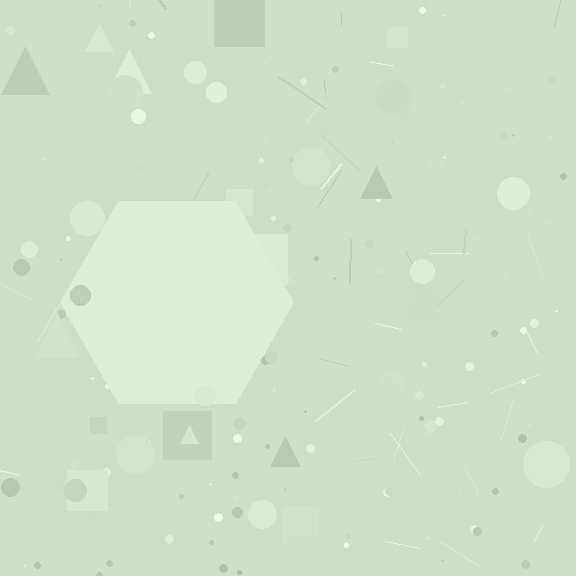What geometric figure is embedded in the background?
A hexagon is embedded in the background.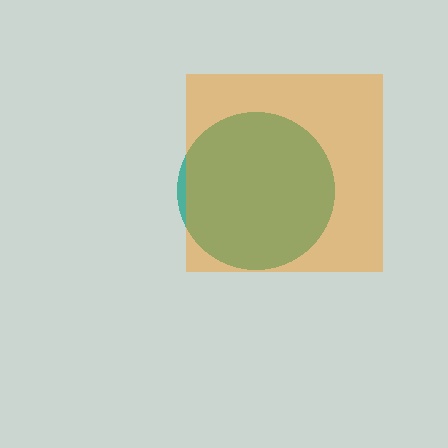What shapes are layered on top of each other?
The layered shapes are: a teal circle, an orange square.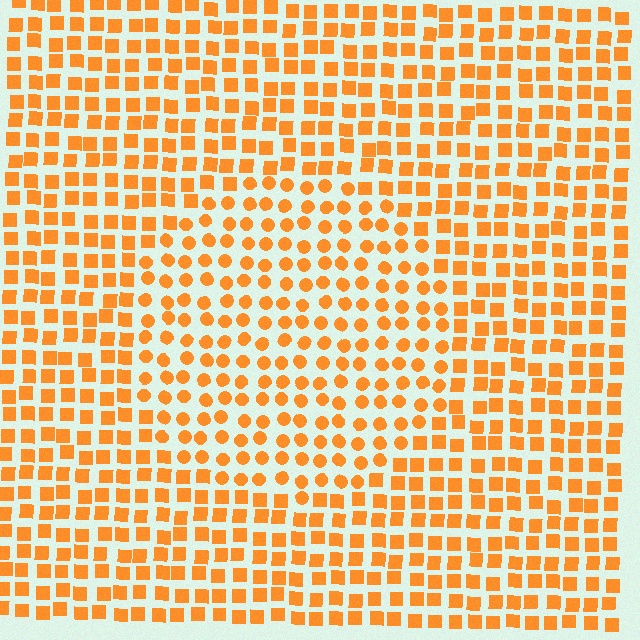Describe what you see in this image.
The image is filled with small orange elements arranged in a uniform grid. A circle-shaped region contains circles, while the surrounding area contains squares. The boundary is defined purely by the change in element shape.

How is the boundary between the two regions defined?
The boundary is defined by a change in element shape: circles inside vs. squares outside. All elements share the same color and spacing.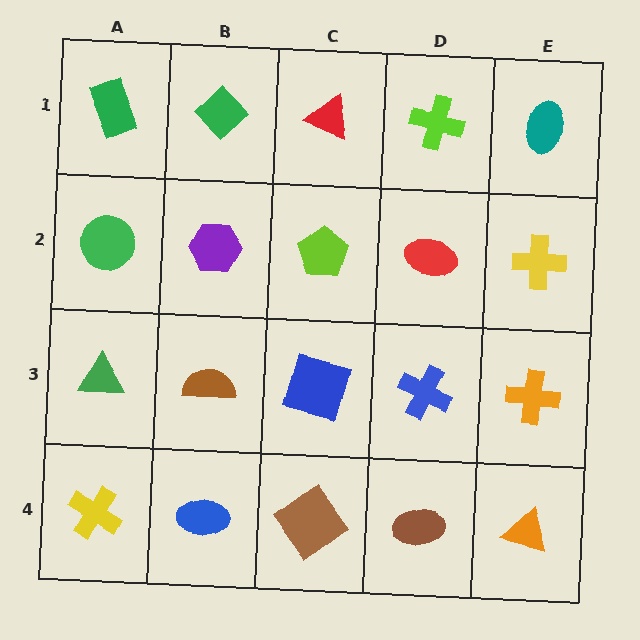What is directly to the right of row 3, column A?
A brown semicircle.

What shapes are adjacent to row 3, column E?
A yellow cross (row 2, column E), an orange triangle (row 4, column E), a blue cross (row 3, column D).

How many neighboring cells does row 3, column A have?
3.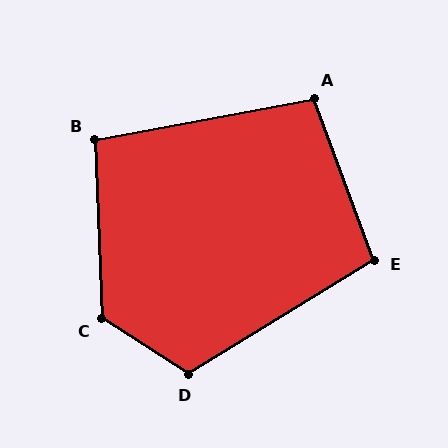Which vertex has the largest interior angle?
C, at approximately 125 degrees.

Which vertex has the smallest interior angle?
B, at approximately 98 degrees.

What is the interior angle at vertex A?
Approximately 100 degrees (obtuse).